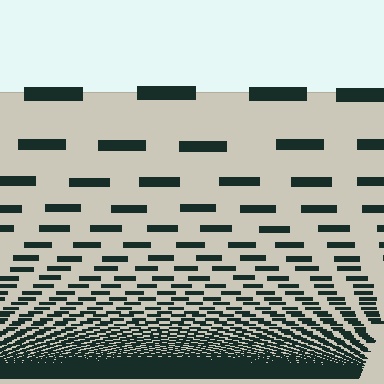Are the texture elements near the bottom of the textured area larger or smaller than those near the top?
Smaller. The gradient is inverted — elements near the bottom are smaller and denser.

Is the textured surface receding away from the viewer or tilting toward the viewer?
The surface appears to tilt toward the viewer. Texture elements get larger and sparser toward the top.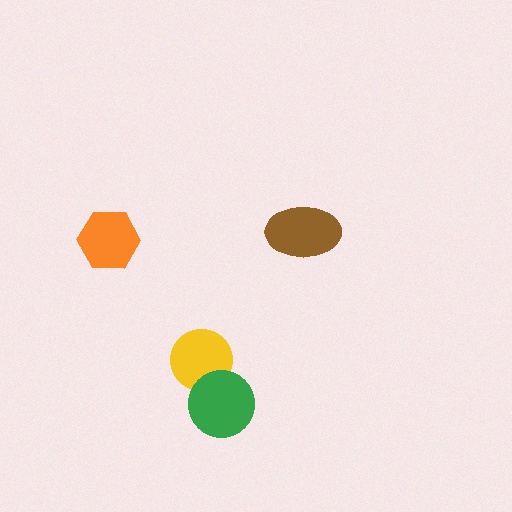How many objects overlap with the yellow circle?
1 object overlaps with the yellow circle.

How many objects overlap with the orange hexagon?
0 objects overlap with the orange hexagon.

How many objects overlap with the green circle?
1 object overlaps with the green circle.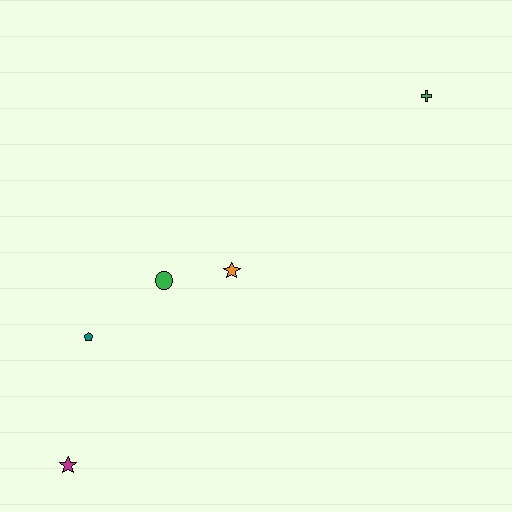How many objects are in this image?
There are 5 objects.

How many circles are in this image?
There is 1 circle.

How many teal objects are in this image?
There is 1 teal object.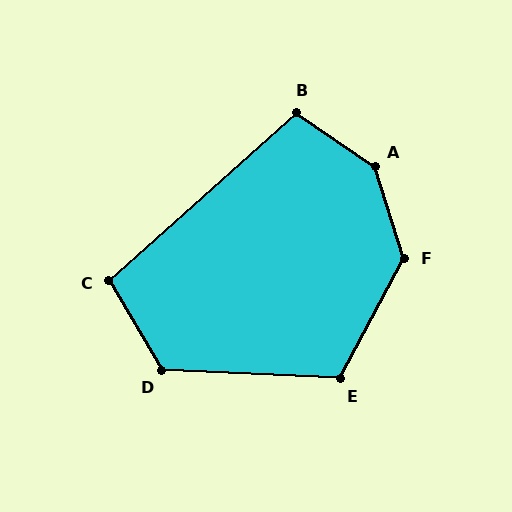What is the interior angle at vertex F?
Approximately 134 degrees (obtuse).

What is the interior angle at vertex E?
Approximately 116 degrees (obtuse).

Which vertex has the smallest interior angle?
C, at approximately 102 degrees.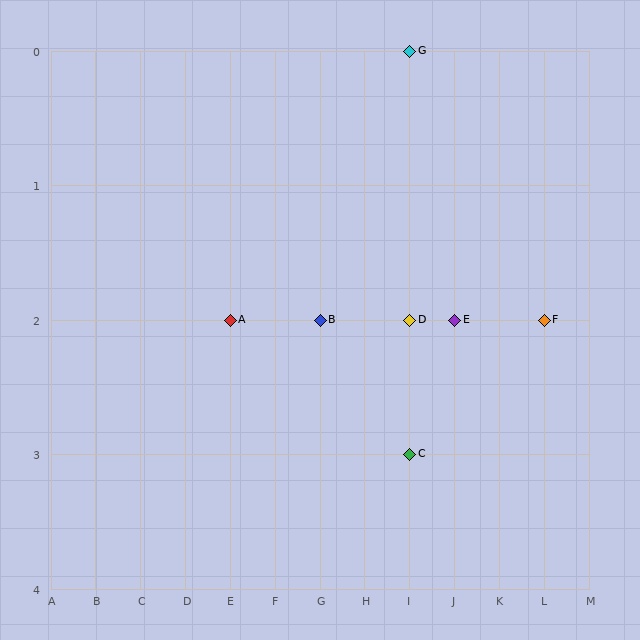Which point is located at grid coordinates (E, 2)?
Point A is at (E, 2).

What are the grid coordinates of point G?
Point G is at grid coordinates (I, 0).